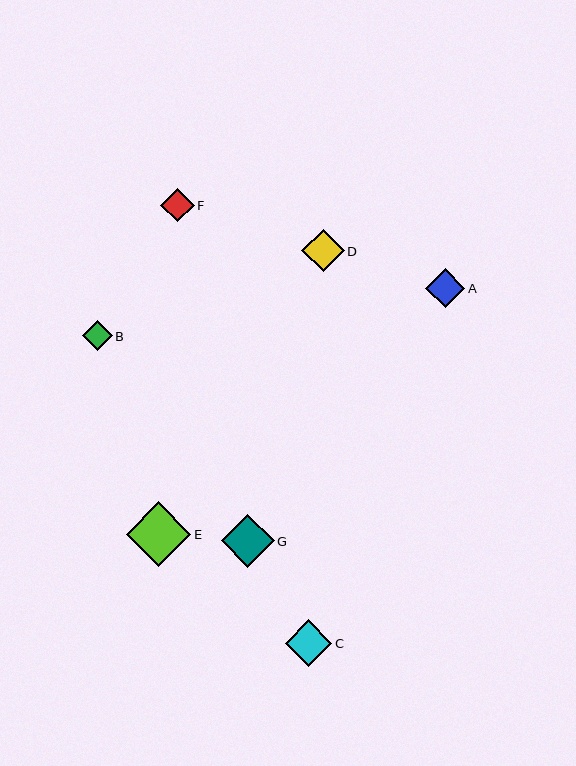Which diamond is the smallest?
Diamond B is the smallest with a size of approximately 30 pixels.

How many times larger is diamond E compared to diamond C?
Diamond E is approximately 1.4 times the size of diamond C.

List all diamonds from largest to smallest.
From largest to smallest: E, G, C, D, A, F, B.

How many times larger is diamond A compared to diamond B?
Diamond A is approximately 1.3 times the size of diamond B.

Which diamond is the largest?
Diamond E is the largest with a size of approximately 65 pixels.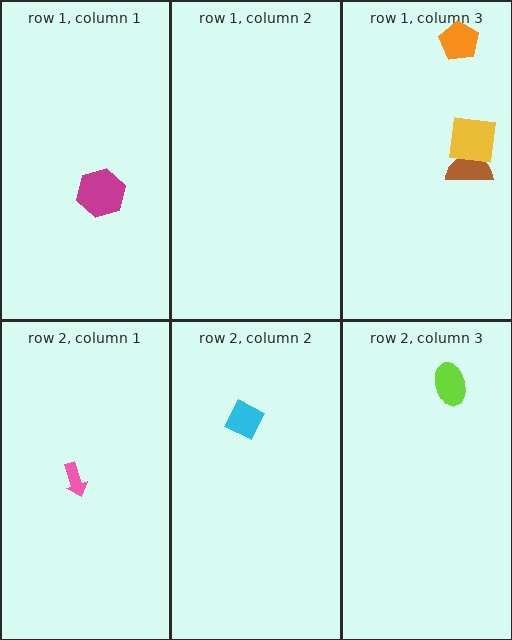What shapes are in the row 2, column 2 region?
The cyan diamond.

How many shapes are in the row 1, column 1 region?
1.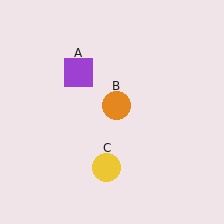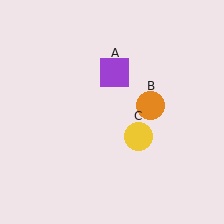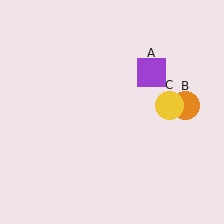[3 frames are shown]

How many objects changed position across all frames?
3 objects changed position: purple square (object A), orange circle (object B), yellow circle (object C).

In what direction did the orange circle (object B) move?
The orange circle (object B) moved right.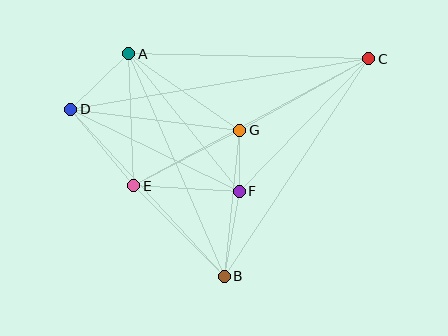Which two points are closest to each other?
Points F and G are closest to each other.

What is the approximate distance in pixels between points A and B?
The distance between A and B is approximately 242 pixels.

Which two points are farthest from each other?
Points C and D are farthest from each other.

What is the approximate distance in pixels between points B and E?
The distance between B and E is approximately 128 pixels.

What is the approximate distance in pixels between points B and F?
The distance between B and F is approximately 86 pixels.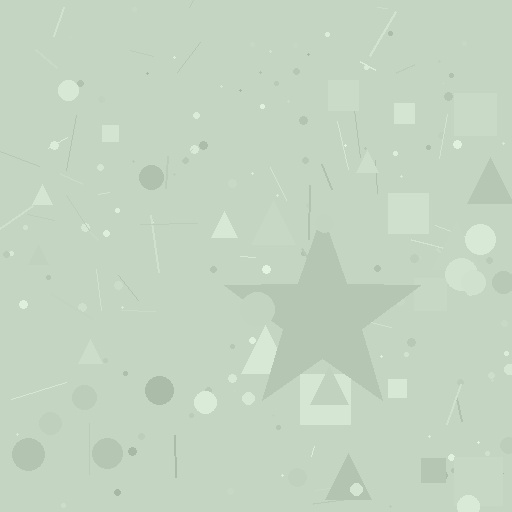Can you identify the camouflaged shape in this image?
The camouflaged shape is a star.